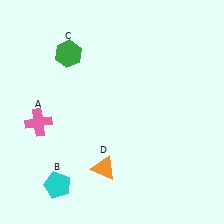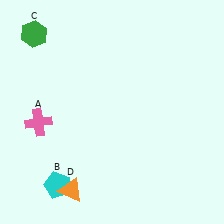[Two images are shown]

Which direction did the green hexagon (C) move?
The green hexagon (C) moved left.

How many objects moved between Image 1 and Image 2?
2 objects moved between the two images.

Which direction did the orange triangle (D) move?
The orange triangle (D) moved left.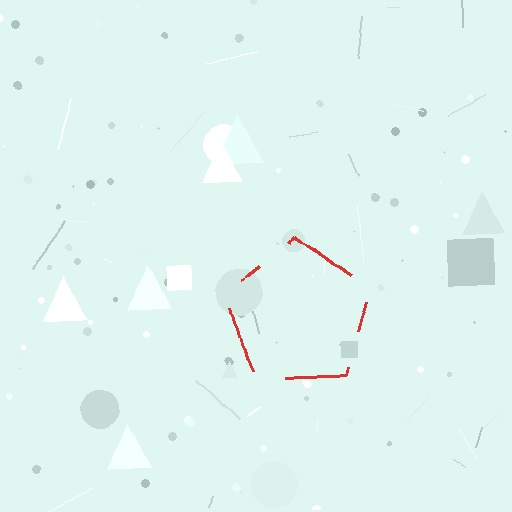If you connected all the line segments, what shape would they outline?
They would outline a pentagon.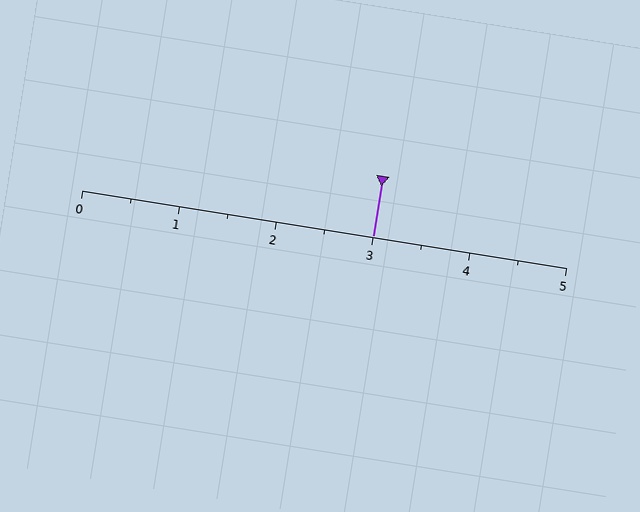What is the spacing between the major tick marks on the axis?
The major ticks are spaced 1 apart.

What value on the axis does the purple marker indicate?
The marker indicates approximately 3.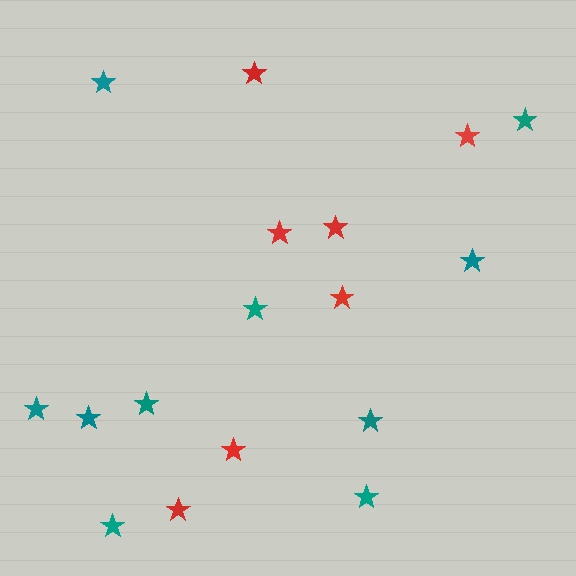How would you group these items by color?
There are 2 groups: one group of teal stars (10) and one group of red stars (7).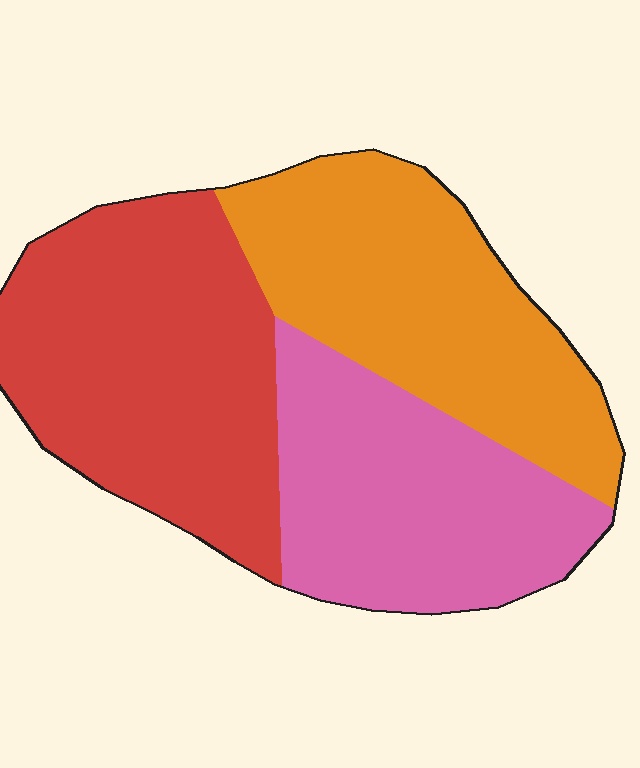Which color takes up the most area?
Red, at roughly 40%.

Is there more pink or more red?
Red.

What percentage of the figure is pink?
Pink takes up about one third (1/3) of the figure.